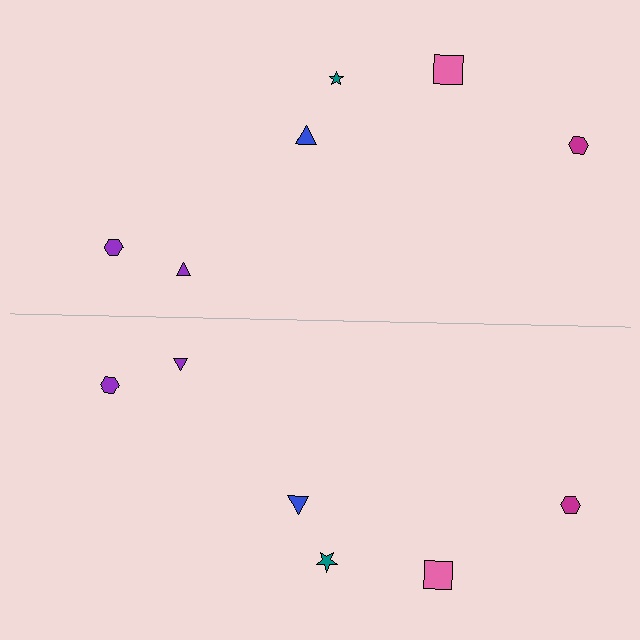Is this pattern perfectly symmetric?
No, the pattern is not perfectly symmetric. The teal star on the bottom side has a different size than its mirror counterpart.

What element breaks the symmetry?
The teal star on the bottom side has a different size than its mirror counterpart.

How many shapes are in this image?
There are 12 shapes in this image.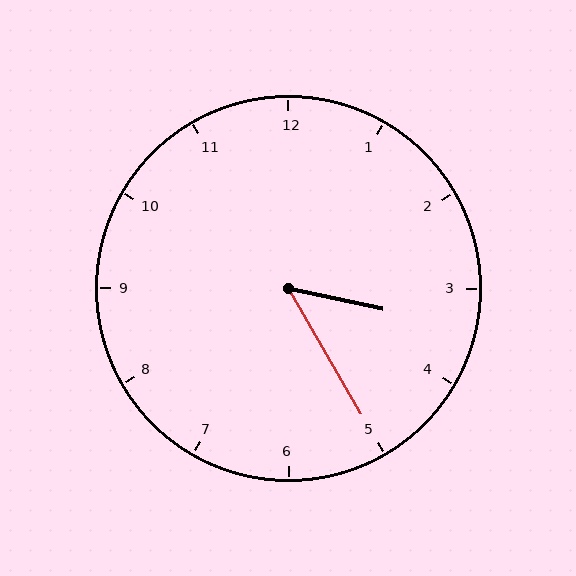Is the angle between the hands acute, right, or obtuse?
It is acute.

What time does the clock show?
3:25.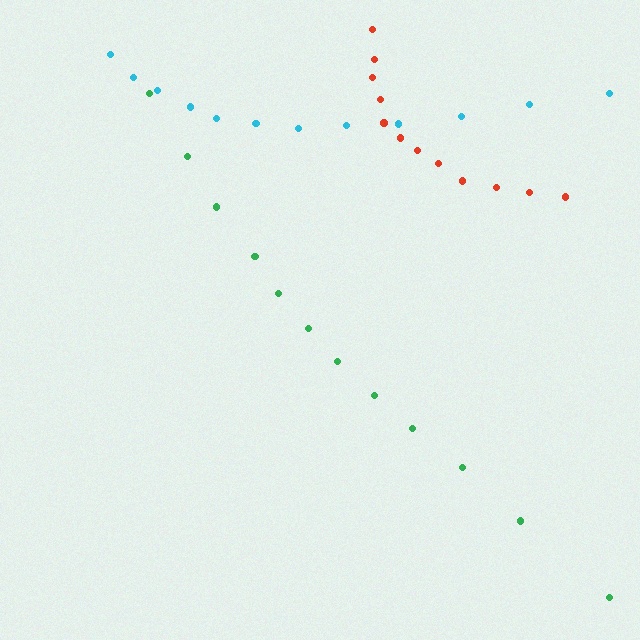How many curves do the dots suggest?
There are 3 distinct paths.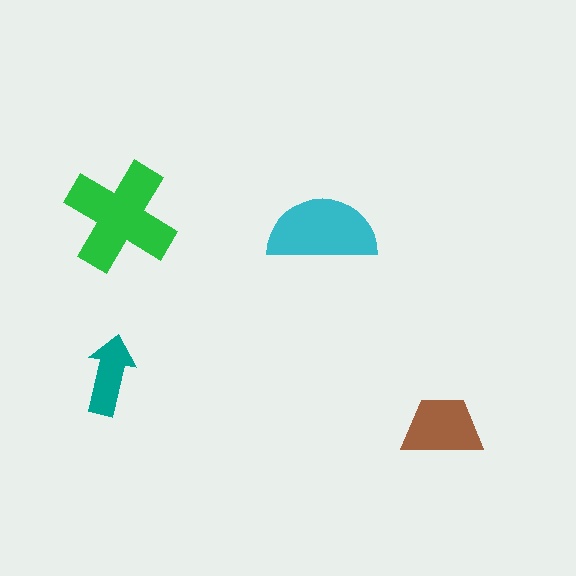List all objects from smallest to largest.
The teal arrow, the brown trapezoid, the cyan semicircle, the green cross.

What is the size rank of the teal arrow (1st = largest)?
4th.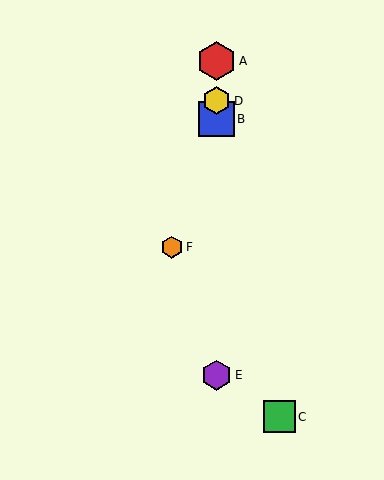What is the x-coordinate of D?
Object D is at x≈217.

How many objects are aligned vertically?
4 objects (A, B, D, E) are aligned vertically.